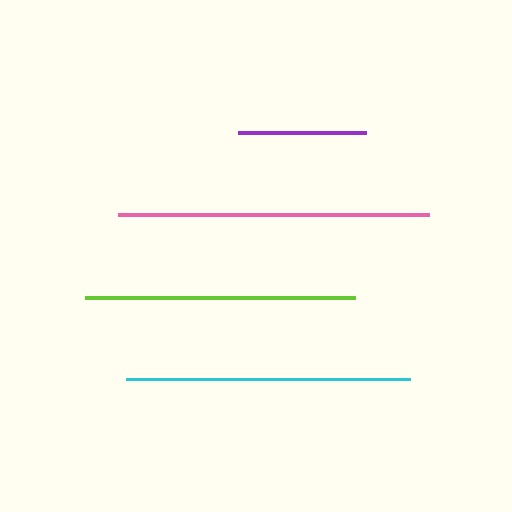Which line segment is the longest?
The pink line is the longest at approximately 312 pixels.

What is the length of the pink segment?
The pink segment is approximately 312 pixels long.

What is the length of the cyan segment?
The cyan segment is approximately 284 pixels long.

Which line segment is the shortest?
The purple line is the shortest at approximately 128 pixels.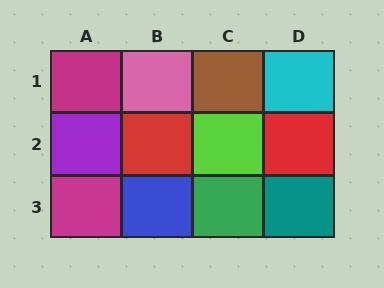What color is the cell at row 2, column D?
Red.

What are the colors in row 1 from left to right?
Magenta, pink, brown, cyan.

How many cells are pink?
1 cell is pink.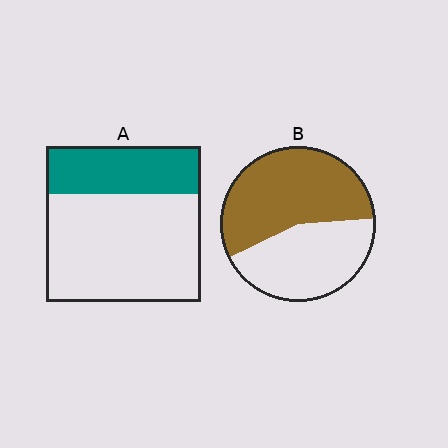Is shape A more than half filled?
No.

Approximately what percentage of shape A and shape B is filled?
A is approximately 30% and B is approximately 55%.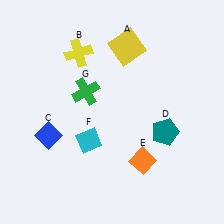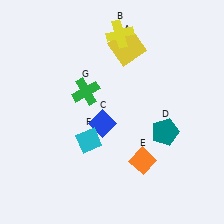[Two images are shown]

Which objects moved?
The objects that moved are: the yellow cross (B), the blue diamond (C).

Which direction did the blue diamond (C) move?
The blue diamond (C) moved right.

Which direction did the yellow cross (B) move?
The yellow cross (B) moved right.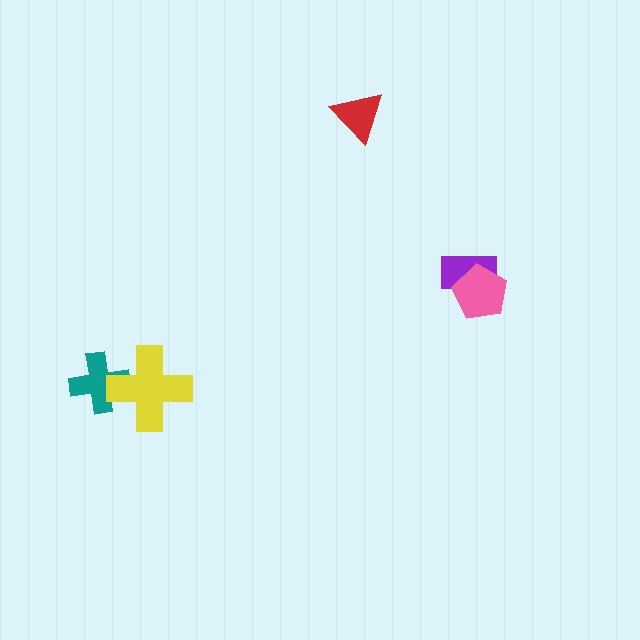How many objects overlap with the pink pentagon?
1 object overlaps with the pink pentagon.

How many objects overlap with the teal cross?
1 object overlaps with the teal cross.